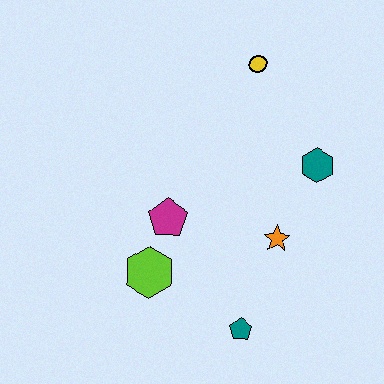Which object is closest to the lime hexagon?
The magenta pentagon is closest to the lime hexagon.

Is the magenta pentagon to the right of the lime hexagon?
Yes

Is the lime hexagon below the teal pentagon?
No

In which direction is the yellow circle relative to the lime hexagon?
The yellow circle is above the lime hexagon.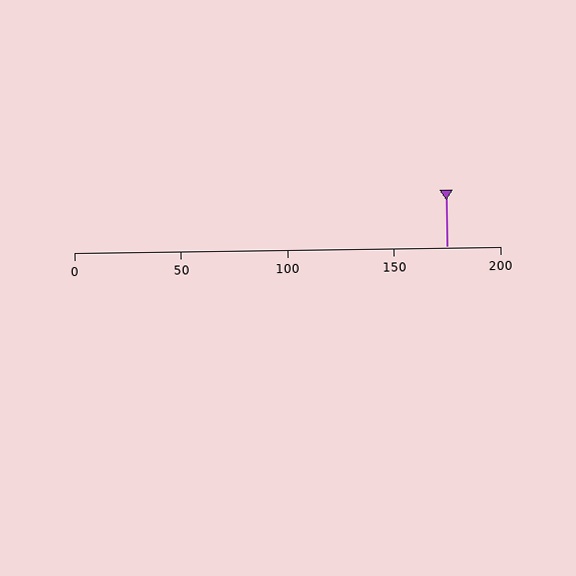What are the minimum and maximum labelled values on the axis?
The axis runs from 0 to 200.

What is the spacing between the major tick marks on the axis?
The major ticks are spaced 50 apart.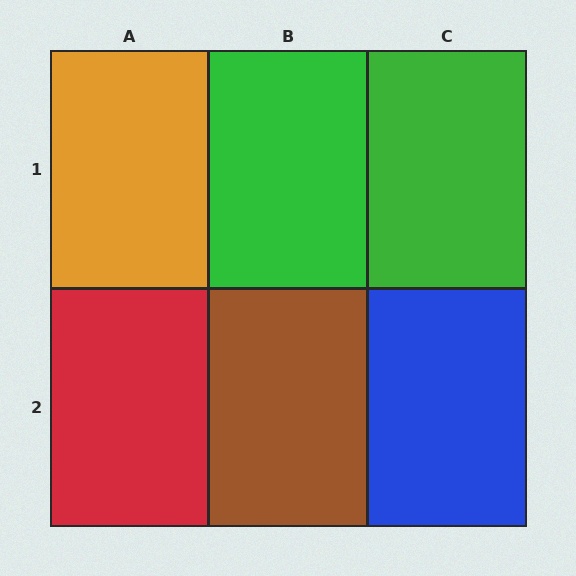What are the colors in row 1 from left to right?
Orange, green, green.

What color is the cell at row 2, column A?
Red.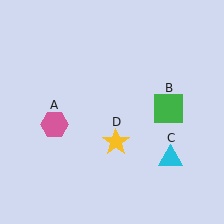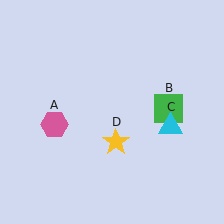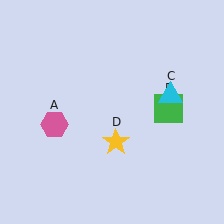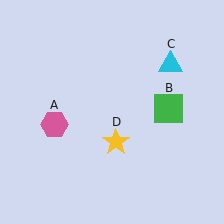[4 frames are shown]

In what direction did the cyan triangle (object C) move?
The cyan triangle (object C) moved up.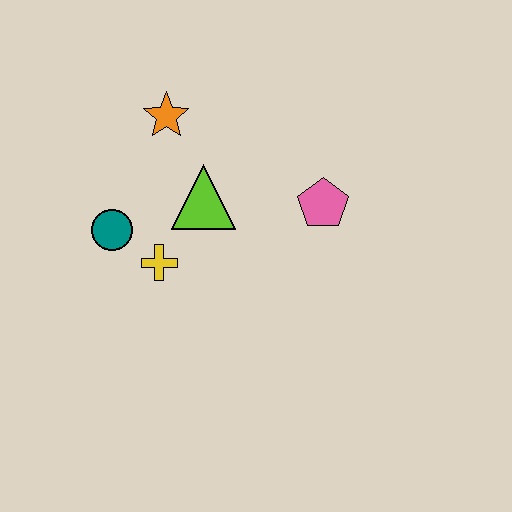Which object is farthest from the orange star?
The pink pentagon is farthest from the orange star.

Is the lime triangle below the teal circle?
No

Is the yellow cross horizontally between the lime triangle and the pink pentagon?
No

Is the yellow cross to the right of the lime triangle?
No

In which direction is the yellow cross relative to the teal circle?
The yellow cross is to the right of the teal circle.